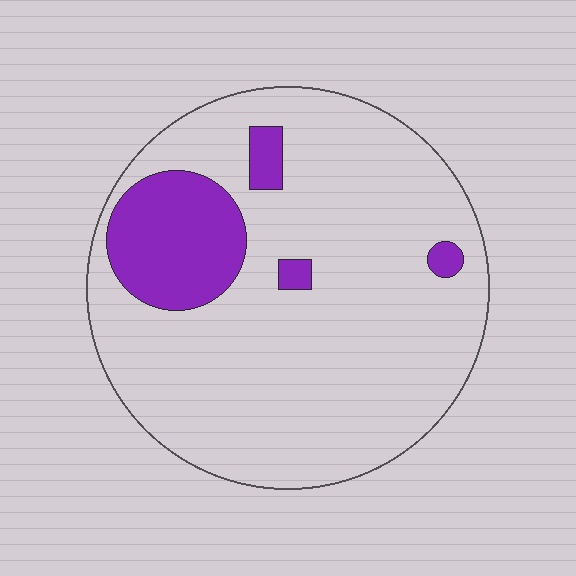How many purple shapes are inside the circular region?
4.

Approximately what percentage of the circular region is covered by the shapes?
Approximately 15%.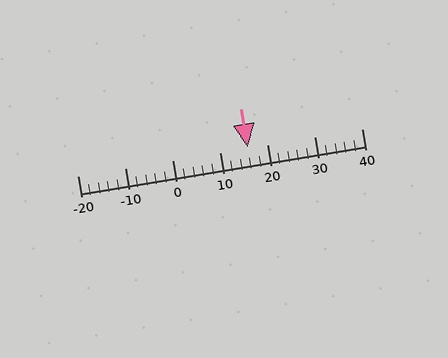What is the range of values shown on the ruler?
The ruler shows values from -20 to 40.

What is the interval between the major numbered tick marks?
The major tick marks are spaced 10 units apart.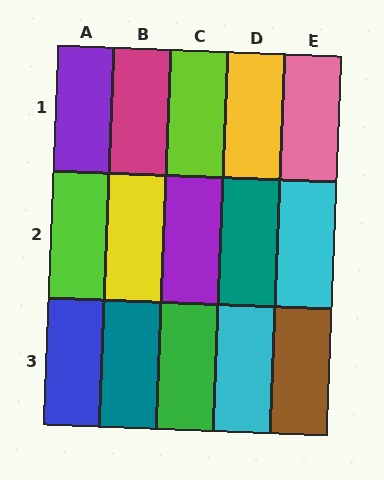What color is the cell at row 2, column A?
Lime.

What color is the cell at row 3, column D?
Cyan.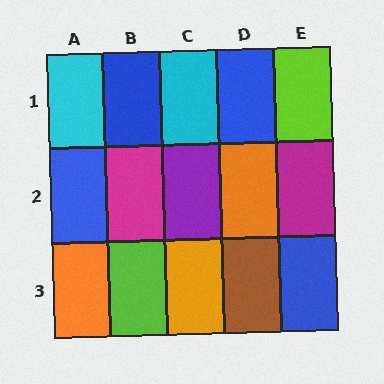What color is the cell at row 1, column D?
Blue.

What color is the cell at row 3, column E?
Blue.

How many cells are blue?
4 cells are blue.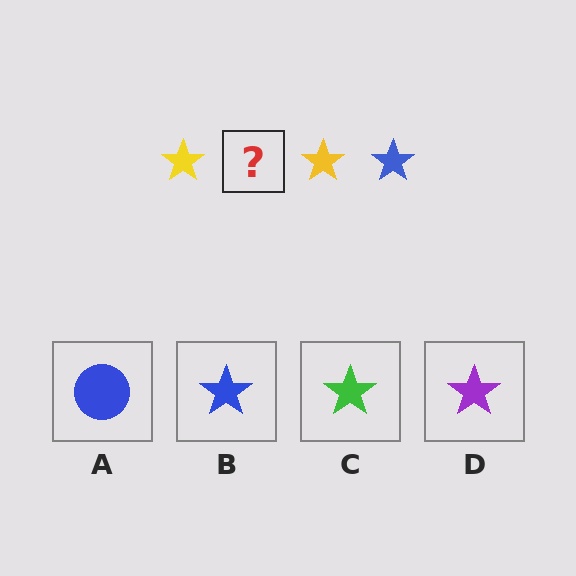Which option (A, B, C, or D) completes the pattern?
B.